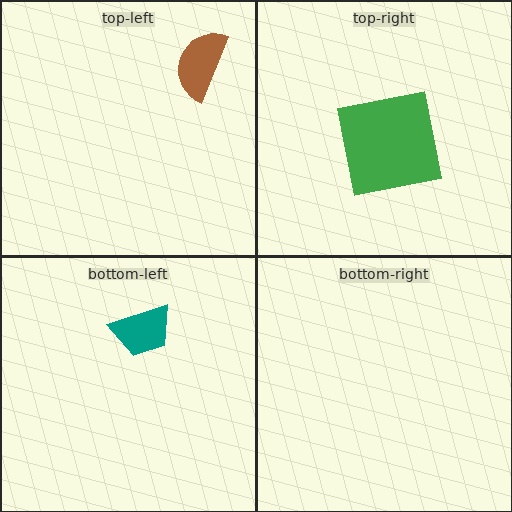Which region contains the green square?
The top-right region.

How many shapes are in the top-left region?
1.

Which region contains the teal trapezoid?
The bottom-left region.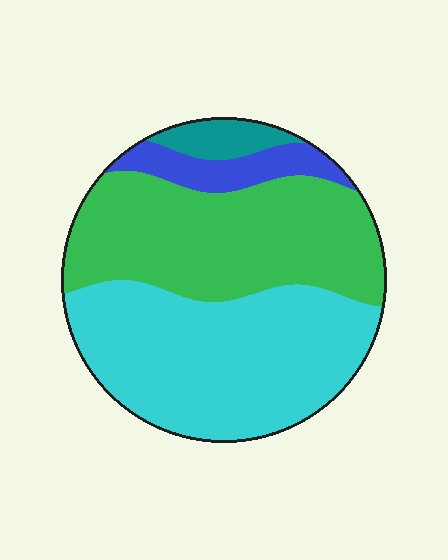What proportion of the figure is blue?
Blue takes up less than a quarter of the figure.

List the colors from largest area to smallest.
From largest to smallest: cyan, green, blue, teal.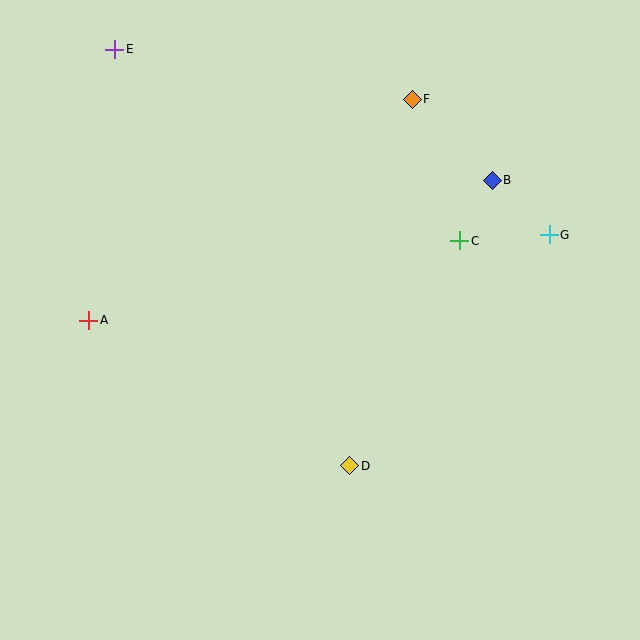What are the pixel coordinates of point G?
Point G is at (549, 235).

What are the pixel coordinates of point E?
Point E is at (115, 49).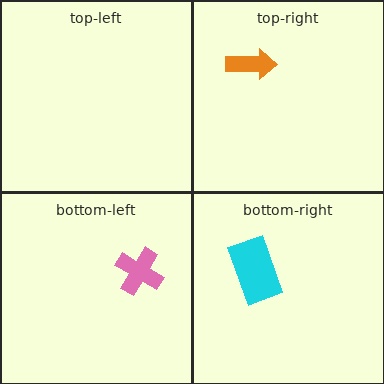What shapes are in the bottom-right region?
The cyan rectangle.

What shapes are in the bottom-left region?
The pink cross.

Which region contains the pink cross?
The bottom-left region.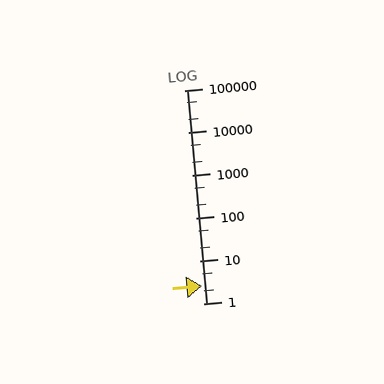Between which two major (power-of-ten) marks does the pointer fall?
The pointer is between 1 and 10.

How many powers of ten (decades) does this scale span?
The scale spans 5 decades, from 1 to 100000.